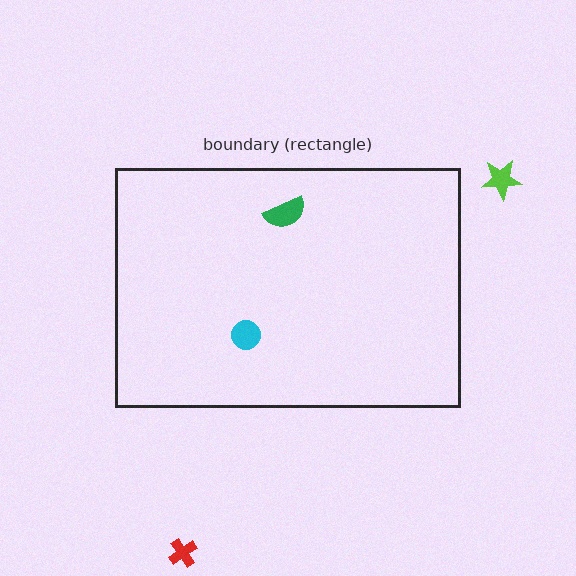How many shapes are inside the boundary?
2 inside, 2 outside.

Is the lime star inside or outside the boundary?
Outside.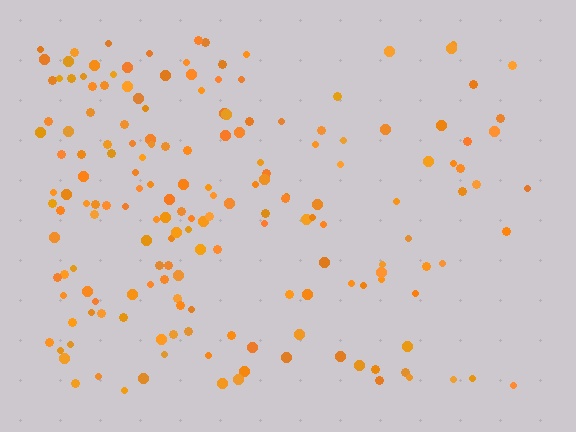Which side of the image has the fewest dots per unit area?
The right.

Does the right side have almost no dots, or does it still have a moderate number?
Still a moderate number, just noticeably fewer than the left.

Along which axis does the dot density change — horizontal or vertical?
Horizontal.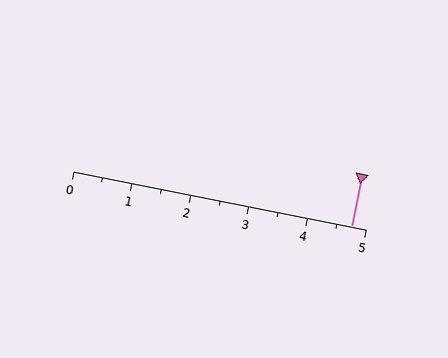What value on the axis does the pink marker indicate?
The marker indicates approximately 4.8.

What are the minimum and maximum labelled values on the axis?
The axis runs from 0 to 5.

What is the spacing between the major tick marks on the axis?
The major ticks are spaced 1 apart.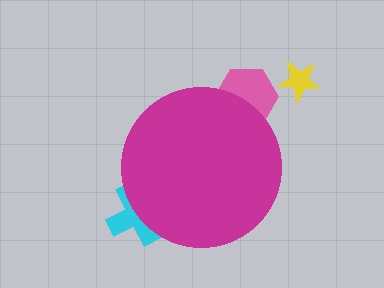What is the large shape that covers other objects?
A magenta circle.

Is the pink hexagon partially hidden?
Yes, the pink hexagon is partially hidden behind the magenta circle.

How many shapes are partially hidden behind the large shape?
3 shapes are partially hidden.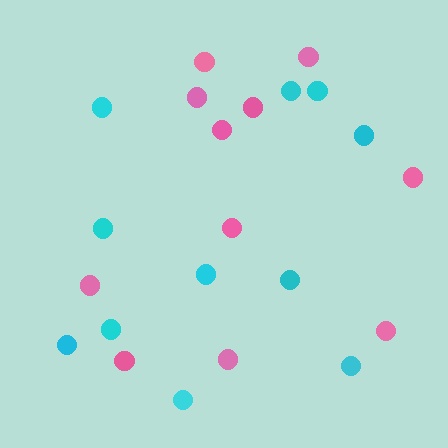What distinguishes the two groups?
There are 2 groups: one group of cyan circles (11) and one group of pink circles (11).